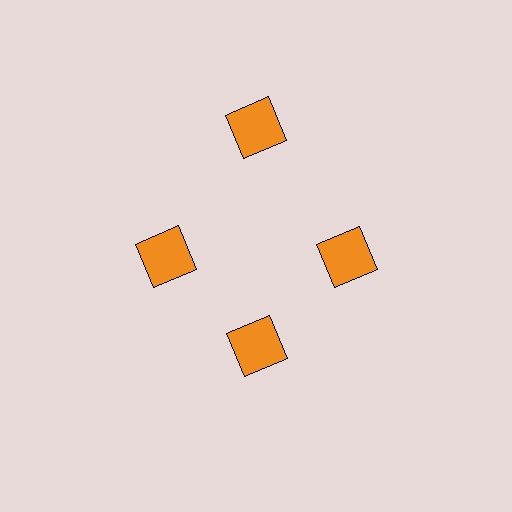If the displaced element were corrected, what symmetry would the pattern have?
It would have 4-fold rotational symmetry — the pattern would map onto itself every 90 degrees.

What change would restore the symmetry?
The symmetry would be restored by moving it inward, back onto the ring so that all 4 squares sit at equal angles and equal distance from the center.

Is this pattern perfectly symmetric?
No. The 4 orange squares are arranged in a ring, but one element near the 12 o'clock position is pushed outward from the center, breaking the 4-fold rotational symmetry.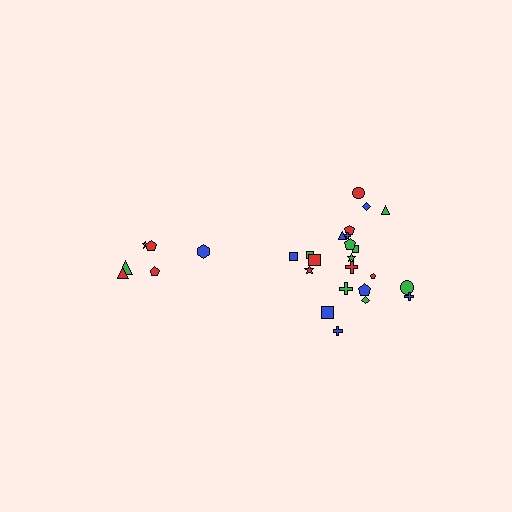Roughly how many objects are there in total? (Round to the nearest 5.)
Roughly 30 objects in total.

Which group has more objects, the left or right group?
The right group.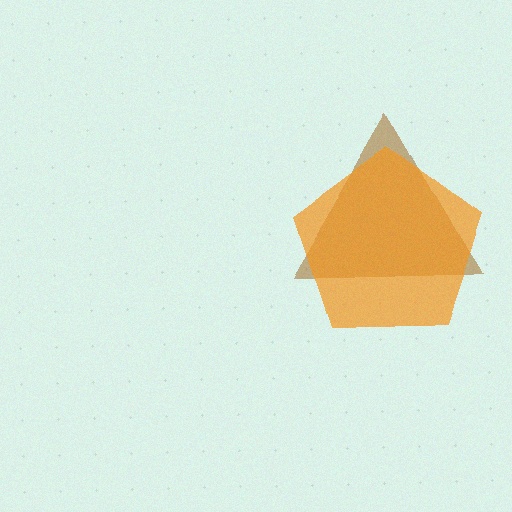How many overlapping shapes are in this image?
There are 2 overlapping shapes in the image.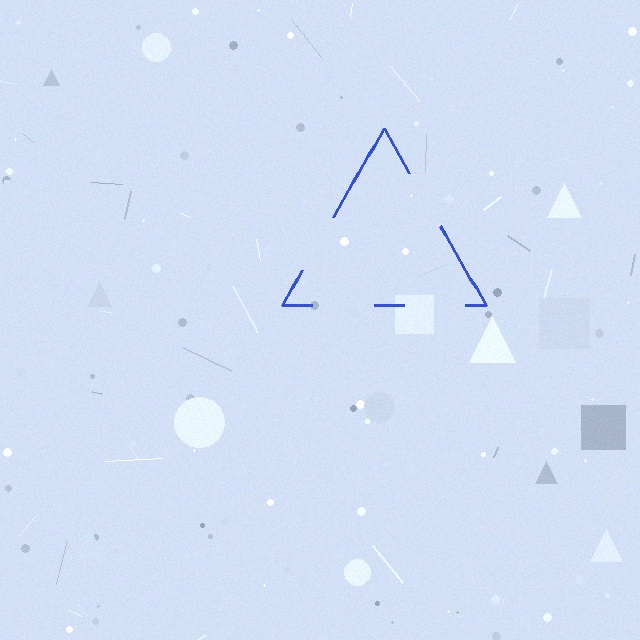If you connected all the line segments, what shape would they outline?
They would outline a triangle.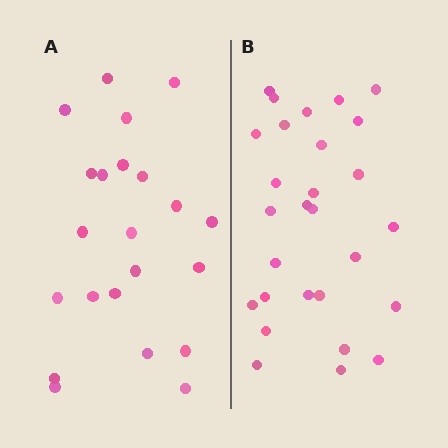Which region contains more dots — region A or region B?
Region B (the right region) has more dots.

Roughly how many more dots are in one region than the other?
Region B has about 6 more dots than region A.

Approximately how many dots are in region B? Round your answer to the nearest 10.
About 30 dots. (The exact count is 28, which rounds to 30.)